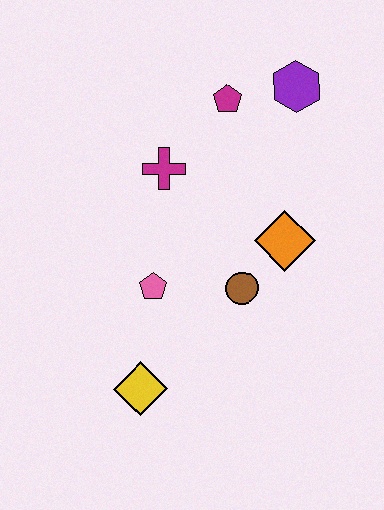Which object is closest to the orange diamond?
The brown circle is closest to the orange diamond.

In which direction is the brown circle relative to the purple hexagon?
The brown circle is below the purple hexagon.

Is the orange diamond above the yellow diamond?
Yes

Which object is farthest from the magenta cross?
The yellow diamond is farthest from the magenta cross.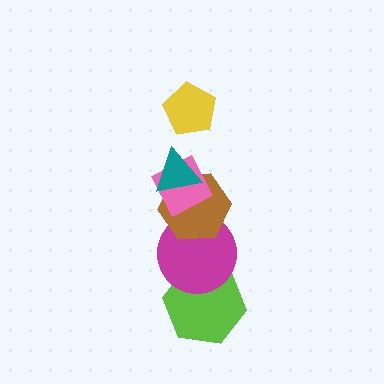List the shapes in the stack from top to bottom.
From top to bottom: the yellow pentagon, the teal triangle, the pink diamond, the brown hexagon, the magenta circle, the lime hexagon.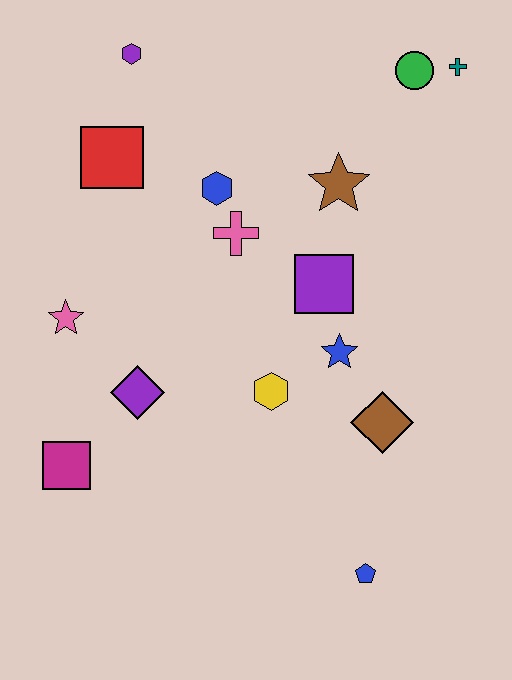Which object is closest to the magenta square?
The purple diamond is closest to the magenta square.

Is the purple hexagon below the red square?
No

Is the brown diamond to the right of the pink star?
Yes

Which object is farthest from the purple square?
The magenta square is farthest from the purple square.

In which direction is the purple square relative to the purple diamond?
The purple square is to the right of the purple diamond.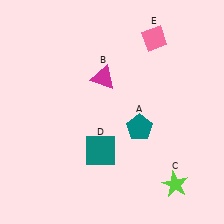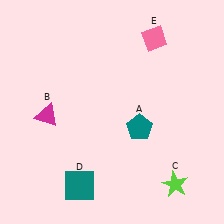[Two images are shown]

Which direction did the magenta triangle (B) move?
The magenta triangle (B) moved left.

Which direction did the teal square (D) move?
The teal square (D) moved down.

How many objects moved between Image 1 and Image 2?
2 objects moved between the two images.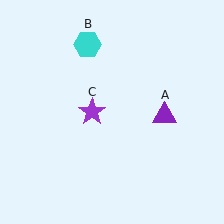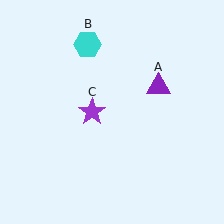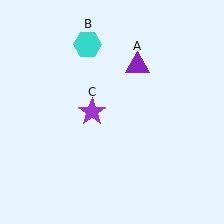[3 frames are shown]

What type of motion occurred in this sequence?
The purple triangle (object A) rotated counterclockwise around the center of the scene.